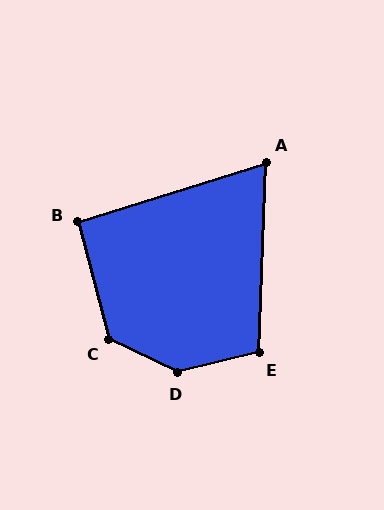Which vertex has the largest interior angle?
D, at approximately 140 degrees.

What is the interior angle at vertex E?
Approximately 106 degrees (obtuse).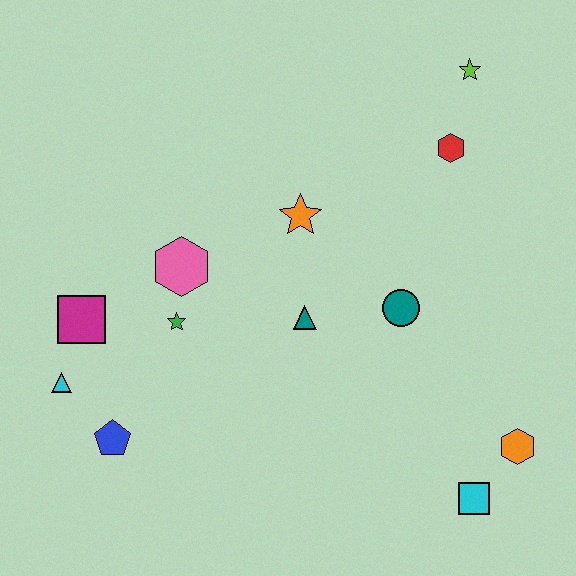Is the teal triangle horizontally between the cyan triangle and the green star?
No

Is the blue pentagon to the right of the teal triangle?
No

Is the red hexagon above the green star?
Yes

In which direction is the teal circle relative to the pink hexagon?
The teal circle is to the right of the pink hexagon.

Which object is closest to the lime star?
The red hexagon is closest to the lime star.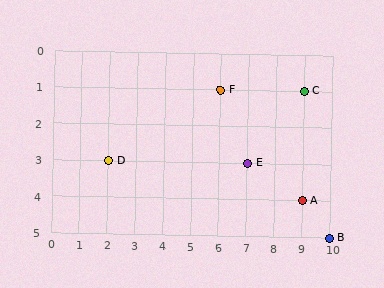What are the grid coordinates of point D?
Point D is at grid coordinates (2, 3).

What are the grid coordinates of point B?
Point B is at grid coordinates (10, 5).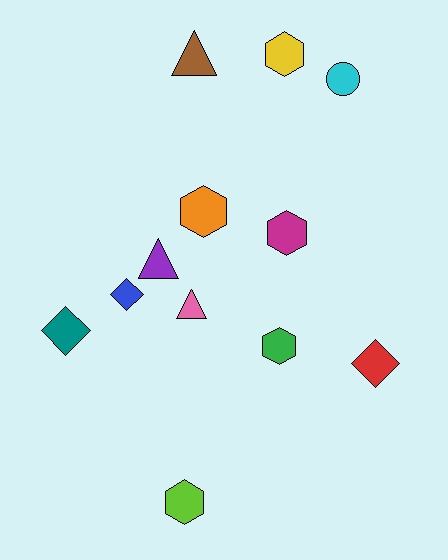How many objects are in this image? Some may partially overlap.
There are 12 objects.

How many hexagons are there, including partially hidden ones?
There are 5 hexagons.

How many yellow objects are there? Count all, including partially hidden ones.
There is 1 yellow object.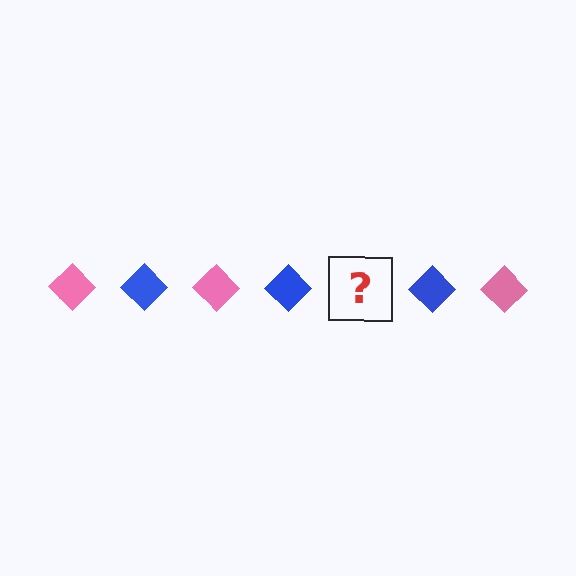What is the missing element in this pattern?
The missing element is a pink diamond.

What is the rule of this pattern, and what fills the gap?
The rule is that the pattern cycles through pink, blue diamonds. The gap should be filled with a pink diamond.